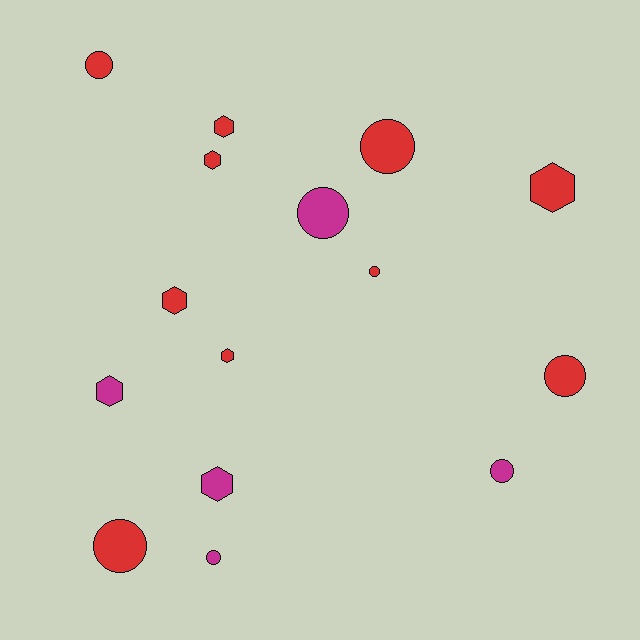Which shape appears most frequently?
Circle, with 8 objects.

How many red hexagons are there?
There are 5 red hexagons.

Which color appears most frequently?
Red, with 10 objects.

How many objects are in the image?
There are 15 objects.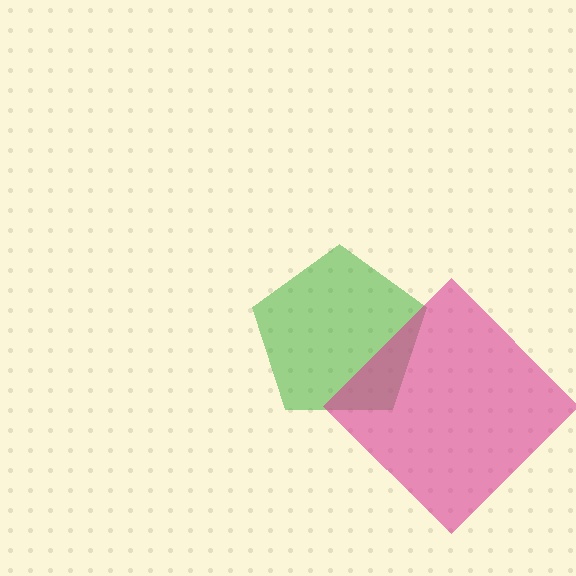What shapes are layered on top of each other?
The layered shapes are: a green pentagon, a magenta diamond.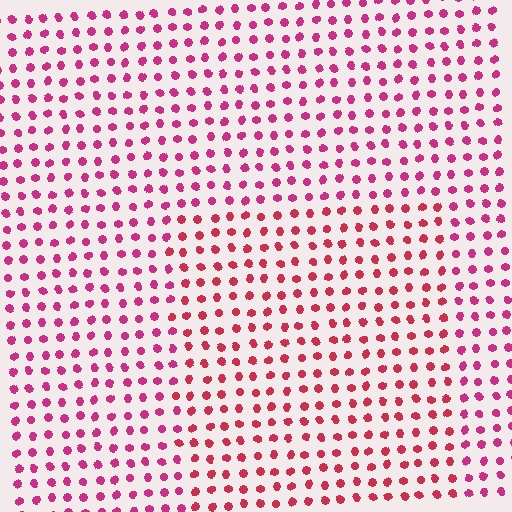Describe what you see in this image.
The image is filled with small magenta elements in a uniform arrangement. A rectangle-shaped region is visible where the elements are tinted to a slightly different hue, forming a subtle color boundary.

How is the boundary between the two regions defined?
The boundary is defined purely by a slight shift in hue (about 23 degrees). Spacing, size, and orientation are identical on both sides.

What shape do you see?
I see a rectangle.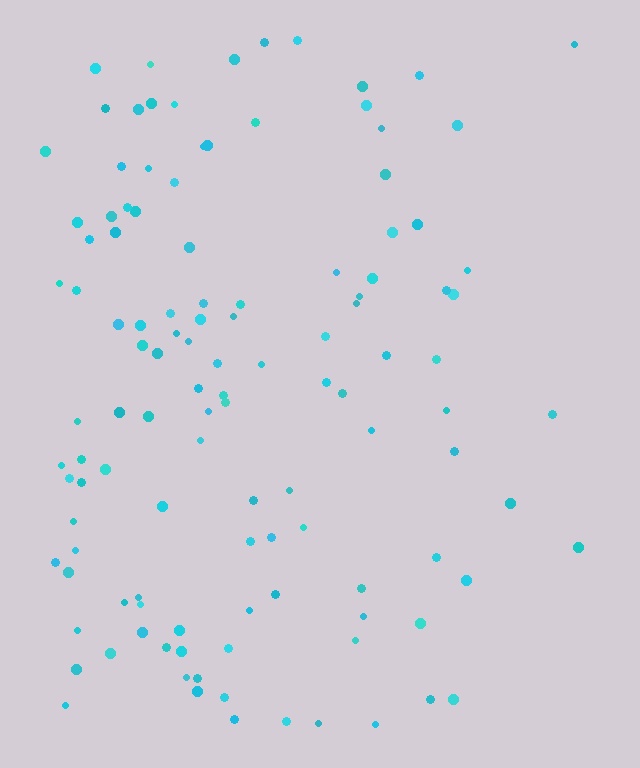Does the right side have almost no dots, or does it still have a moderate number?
Still a moderate number, just noticeably fewer than the left.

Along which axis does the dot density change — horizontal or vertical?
Horizontal.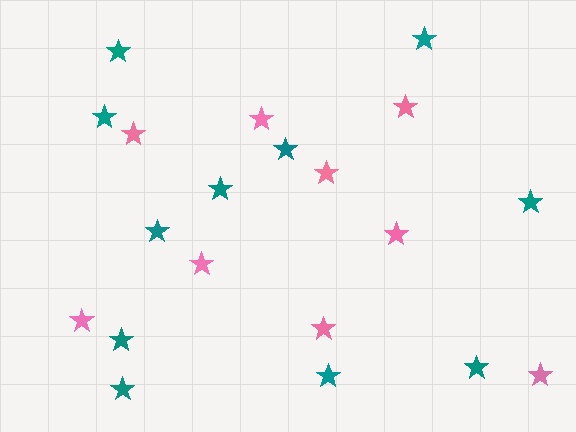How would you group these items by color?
There are 2 groups: one group of pink stars (9) and one group of teal stars (11).